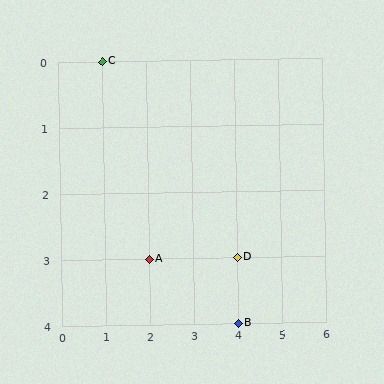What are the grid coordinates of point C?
Point C is at grid coordinates (1, 0).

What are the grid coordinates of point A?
Point A is at grid coordinates (2, 3).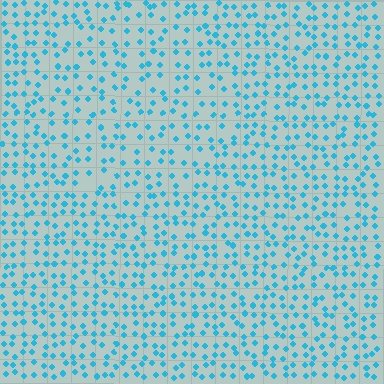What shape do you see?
I see a circle.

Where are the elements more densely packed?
The elements are more densely packed outside the circle boundary.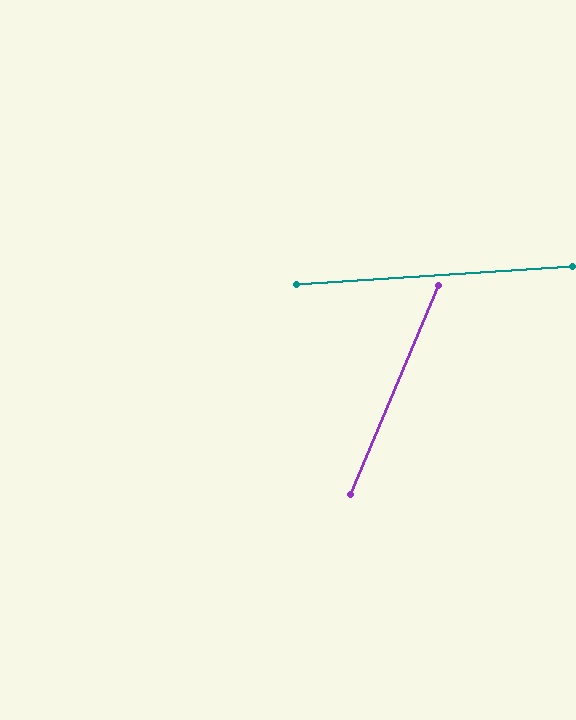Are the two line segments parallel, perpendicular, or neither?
Neither parallel nor perpendicular — they differ by about 64°.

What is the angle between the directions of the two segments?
Approximately 64 degrees.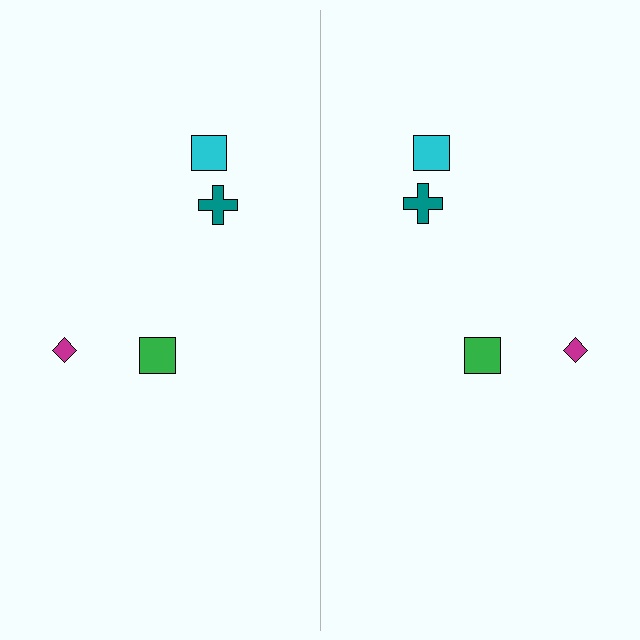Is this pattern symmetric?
Yes, this pattern has bilateral (reflection) symmetry.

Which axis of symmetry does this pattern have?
The pattern has a vertical axis of symmetry running through the center of the image.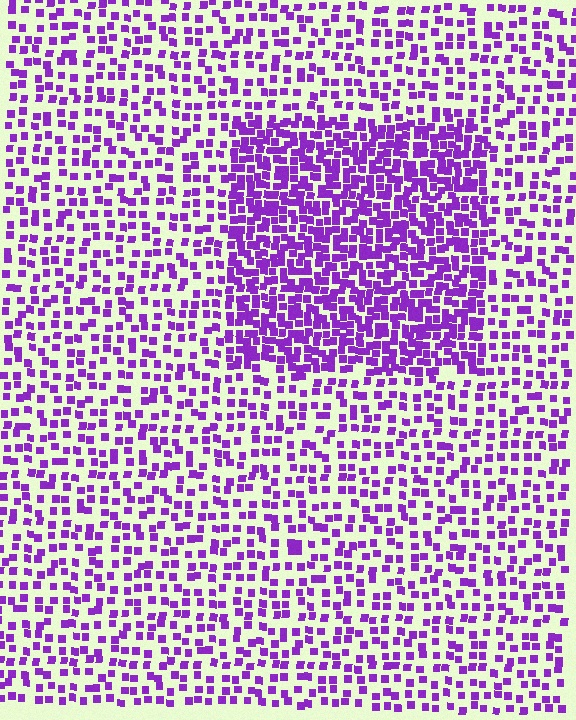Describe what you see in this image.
The image contains small purple elements arranged at two different densities. A rectangle-shaped region is visible where the elements are more densely packed than the surrounding area.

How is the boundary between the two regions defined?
The boundary is defined by a change in element density (approximately 2.1x ratio). All elements are the same color, size, and shape.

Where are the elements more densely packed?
The elements are more densely packed inside the rectangle boundary.